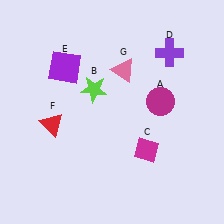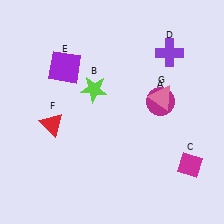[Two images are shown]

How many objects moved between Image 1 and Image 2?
2 objects moved between the two images.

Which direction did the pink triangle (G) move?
The pink triangle (G) moved right.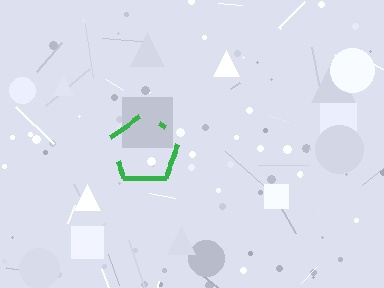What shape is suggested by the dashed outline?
The dashed outline suggests a pentagon.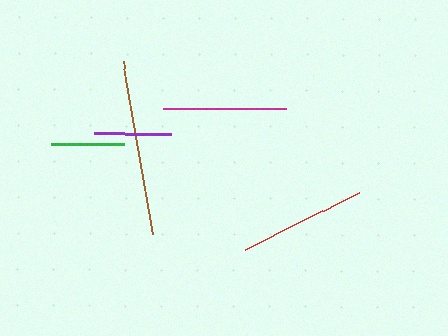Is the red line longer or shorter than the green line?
The red line is longer than the green line.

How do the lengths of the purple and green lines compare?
The purple and green lines are approximately the same length.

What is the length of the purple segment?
The purple segment is approximately 77 pixels long.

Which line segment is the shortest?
The green line is the shortest at approximately 73 pixels.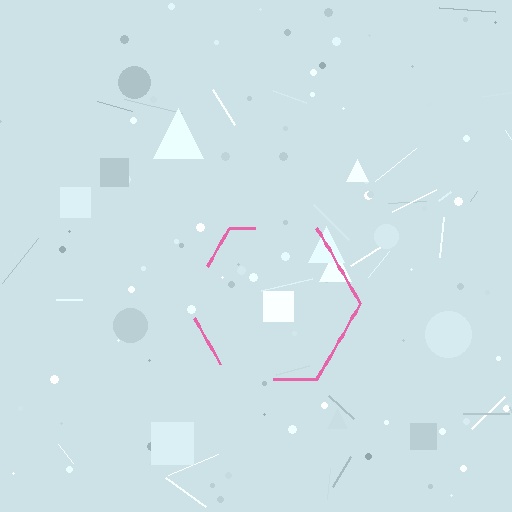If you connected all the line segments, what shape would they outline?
They would outline a hexagon.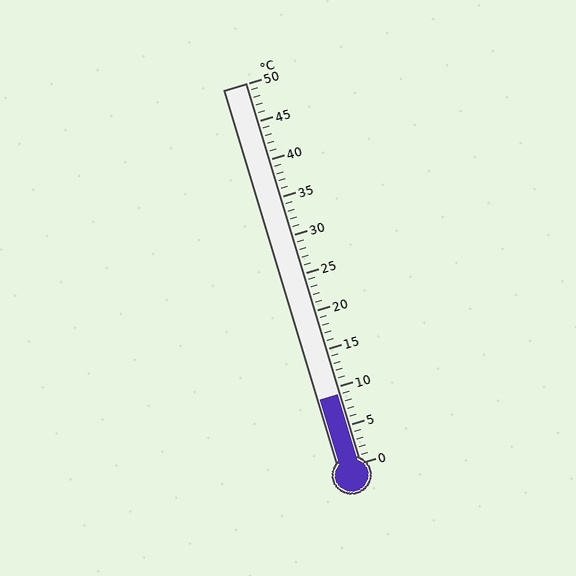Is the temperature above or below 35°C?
The temperature is below 35°C.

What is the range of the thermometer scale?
The thermometer scale ranges from 0°C to 50°C.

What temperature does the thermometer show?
The thermometer shows approximately 9°C.